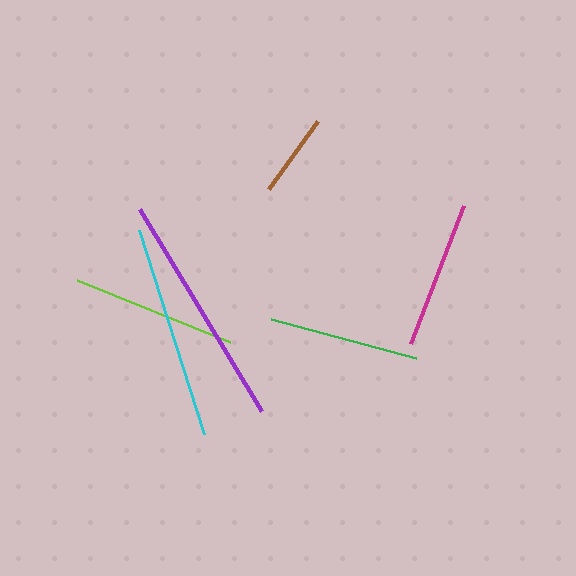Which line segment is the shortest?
The brown line is the shortest at approximately 85 pixels.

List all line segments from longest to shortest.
From longest to shortest: purple, cyan, lime, green, magenta, brown.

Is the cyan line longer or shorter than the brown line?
The cyan line is longer than the brown line.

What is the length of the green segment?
The green segment is approximately 150 pixels long.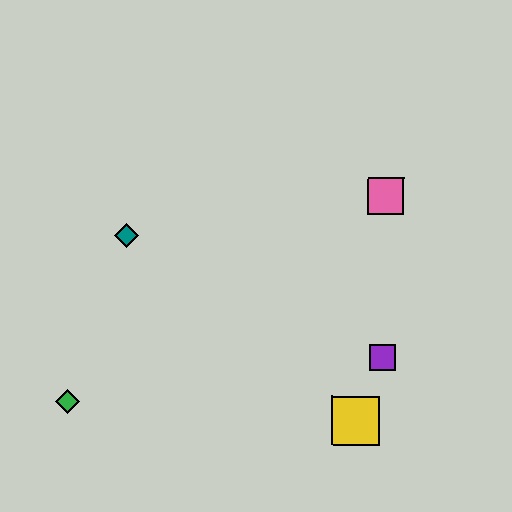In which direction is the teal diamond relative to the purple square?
The teal diamond is to the left of the purple square.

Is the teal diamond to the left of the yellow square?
Yes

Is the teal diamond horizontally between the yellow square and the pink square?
No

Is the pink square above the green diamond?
Yes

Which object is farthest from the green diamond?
The pink square is farthest from the green diamond.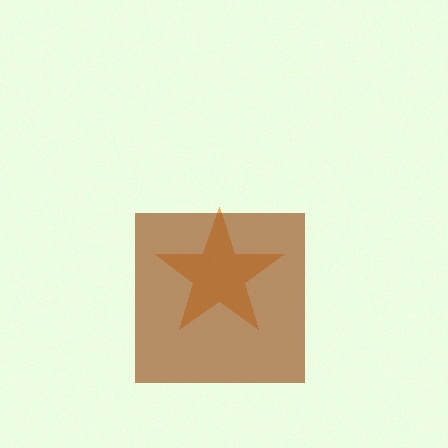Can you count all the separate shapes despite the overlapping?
Yes, there are 2 separate shapes.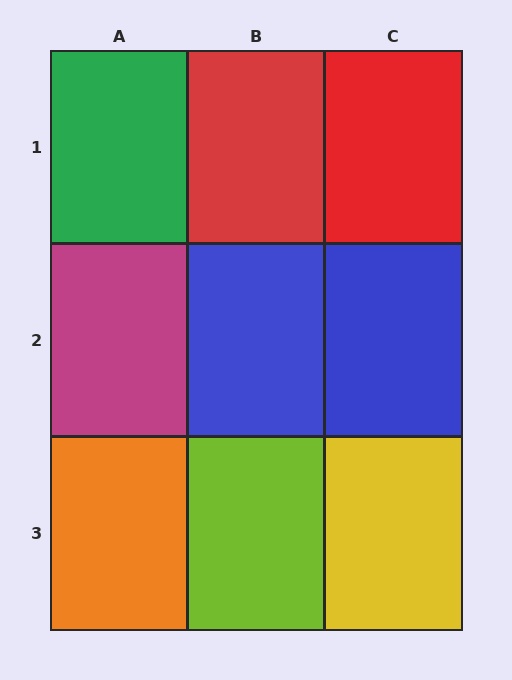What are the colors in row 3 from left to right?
Orange, lime, yellow.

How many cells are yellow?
1 cell is yellow.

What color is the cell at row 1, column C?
Red.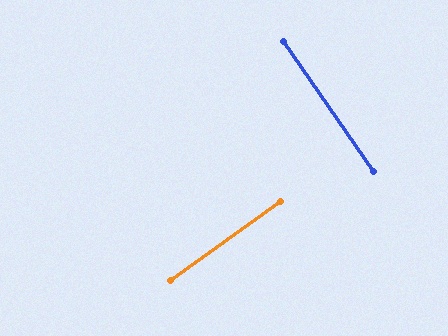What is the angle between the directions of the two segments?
Approximately 89 degrees.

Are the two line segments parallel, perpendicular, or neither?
Perpendicular — they meet at approximately 89°.